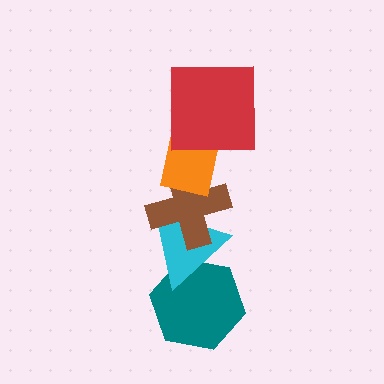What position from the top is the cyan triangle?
The cyan triangle is 4th from the top.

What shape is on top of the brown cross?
The orange rectangle is on top of the brown cross.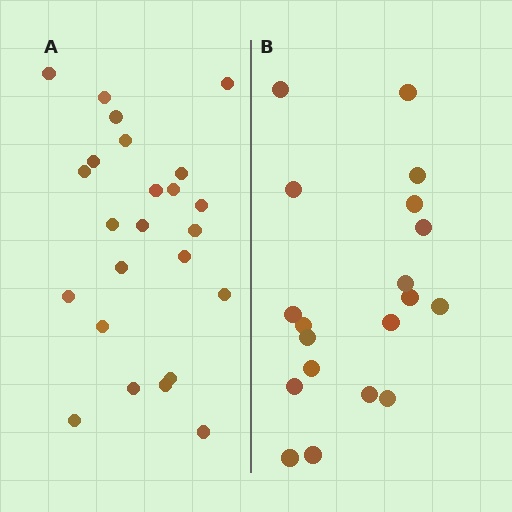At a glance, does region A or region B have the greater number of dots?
Region A (the left region) has more dots.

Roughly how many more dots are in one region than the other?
Region A has about 5 more dots than region B.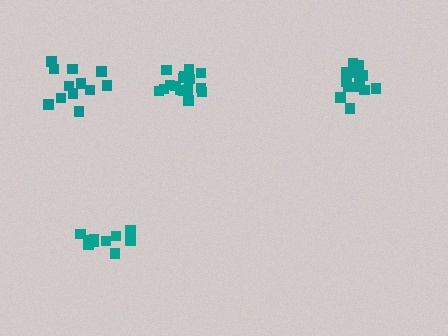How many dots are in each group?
Group 1: 16 dots, Group 2: 10 dots, Group 3: 12 dots, Group 4: 13 dots (51 total).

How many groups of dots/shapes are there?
There are 4 groups.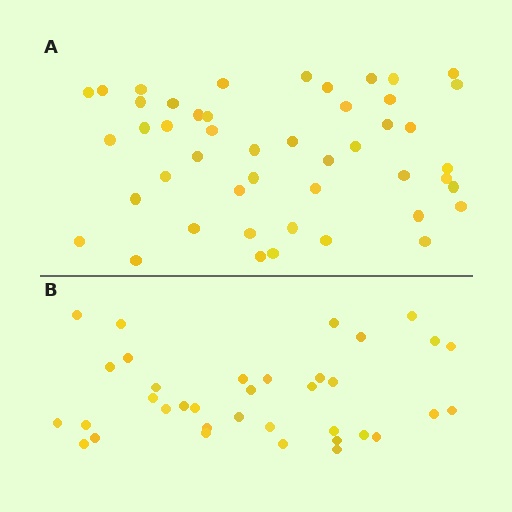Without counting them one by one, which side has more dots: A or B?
Region A (the top region) has more dots.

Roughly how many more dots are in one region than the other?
Region A has roughly 12 or so more dots than region B.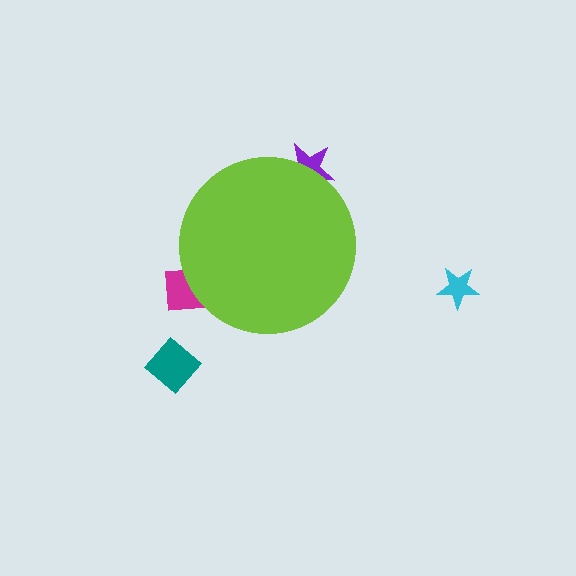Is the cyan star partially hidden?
No, the cyan star is fully visible.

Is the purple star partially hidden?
Yes, the purple star is partially hidden behind the lime circle.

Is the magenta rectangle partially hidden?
Yes, the magenta rectangle is partially hidden behind the lime circle.